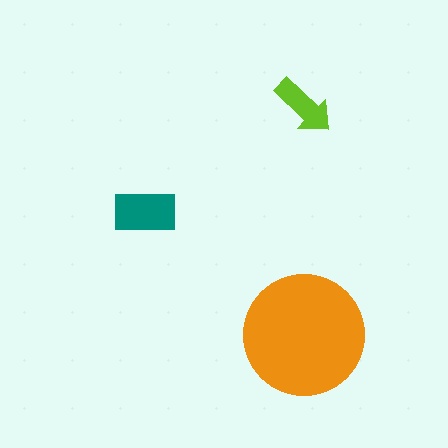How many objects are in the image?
There are 3 objects in the image.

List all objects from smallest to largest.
The lime arrow, the teal rectangle, the orange circle.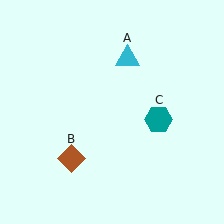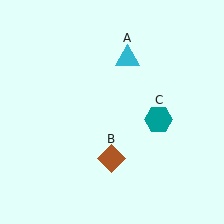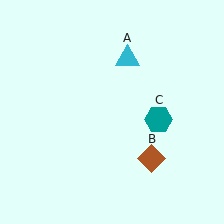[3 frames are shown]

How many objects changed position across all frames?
1 object changed position: brown diamond (object B).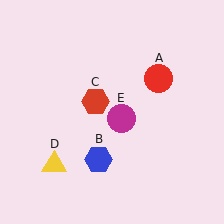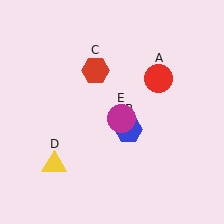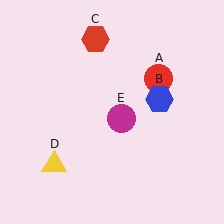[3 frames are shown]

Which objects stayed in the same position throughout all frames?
Red circle (object A) and yellow triangle (object D) and magenta circle (object E) remained stationary.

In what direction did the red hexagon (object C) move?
The red hexagon (object C) moved up.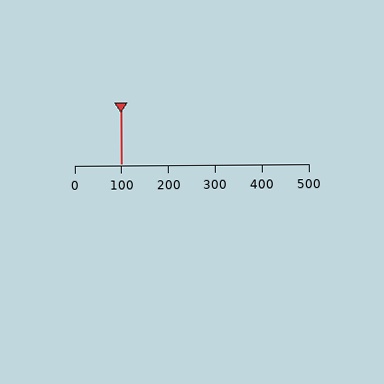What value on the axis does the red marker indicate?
The marker indicates approximately 100.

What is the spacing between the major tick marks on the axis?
The major ticks are spaced 100 apart.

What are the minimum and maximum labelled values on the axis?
The axis runs from 0 to 500.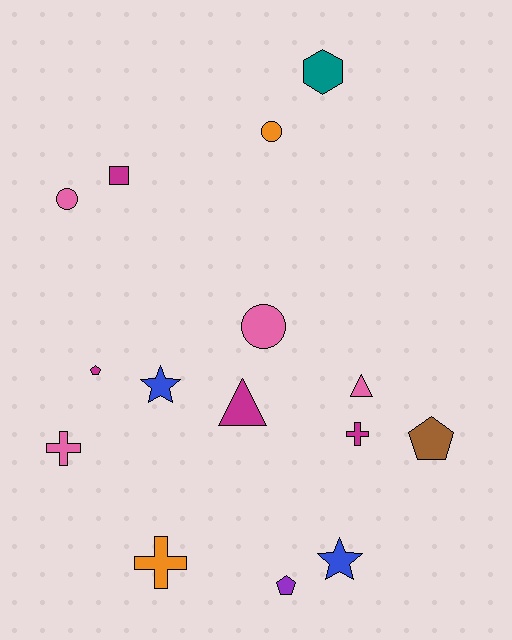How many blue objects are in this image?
There are 2 blue objects.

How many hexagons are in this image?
There is 1 hexagon.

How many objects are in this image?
There are 15 objects.